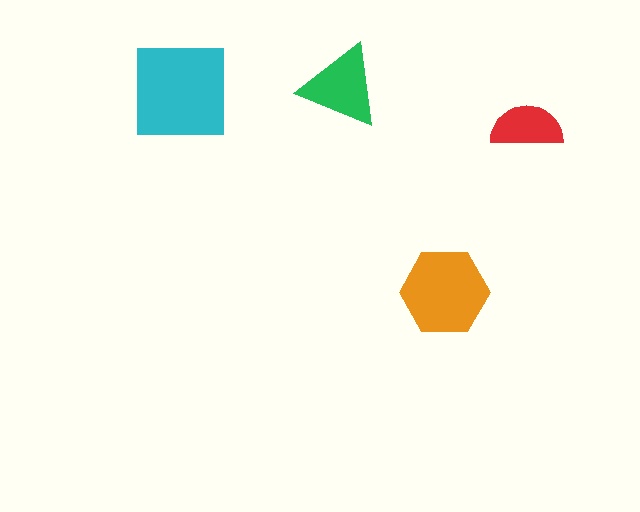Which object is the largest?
The cyan square.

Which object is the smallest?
The red semicircle.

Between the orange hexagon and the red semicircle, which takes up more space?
The orange hexagon.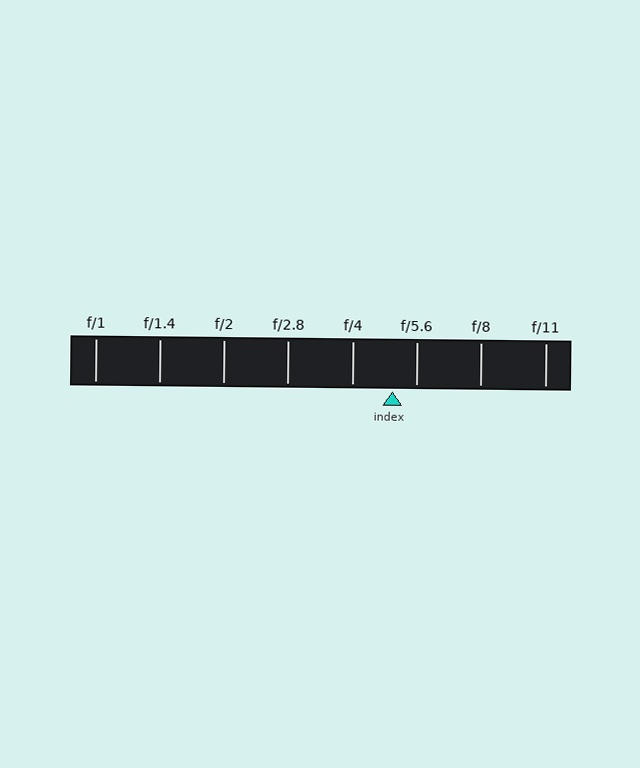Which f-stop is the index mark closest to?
The index mark is closest to f/5.6.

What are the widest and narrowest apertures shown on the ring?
The widest aperture shown is f/1 and the narrowest is f/11.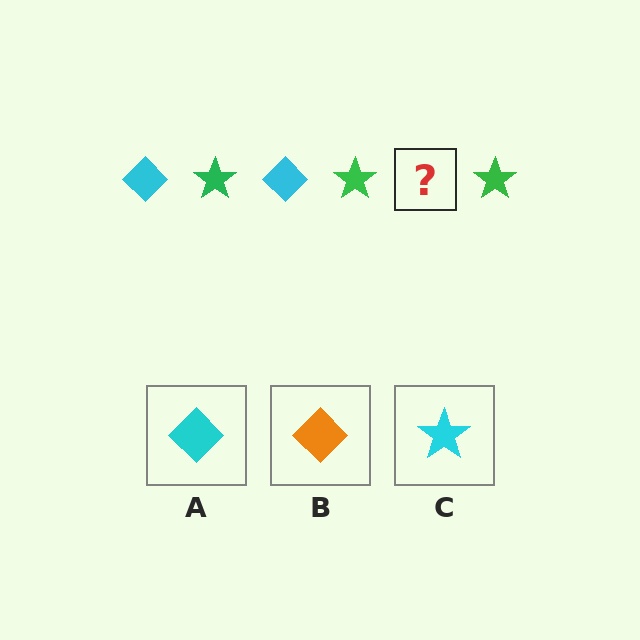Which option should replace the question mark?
Option A.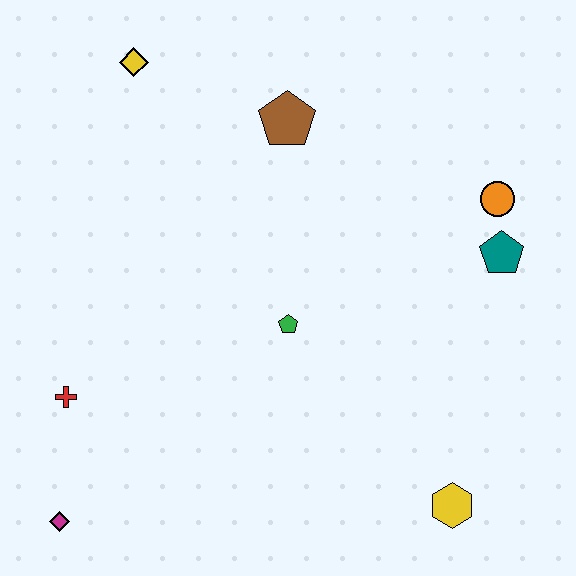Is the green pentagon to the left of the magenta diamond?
No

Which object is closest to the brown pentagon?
The yellow diamond is closest to the brown pentagon.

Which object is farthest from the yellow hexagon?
The yellow diamond is farthest from the yellow hexagon.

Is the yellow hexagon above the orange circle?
No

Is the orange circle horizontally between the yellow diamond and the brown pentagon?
No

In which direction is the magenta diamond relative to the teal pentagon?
The magenta diamond is to the left of the teal pentagon.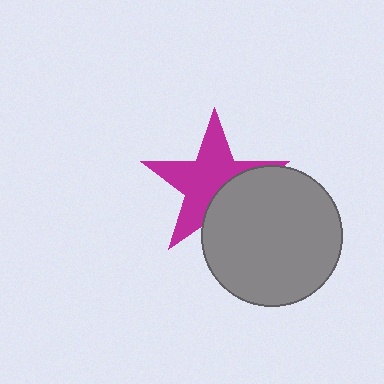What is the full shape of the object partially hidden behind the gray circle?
The partially hidden object is a magenta star.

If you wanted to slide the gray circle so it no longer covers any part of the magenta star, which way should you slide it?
Slide it toward the lower-right — that is the most direct way to separate the two shapes.